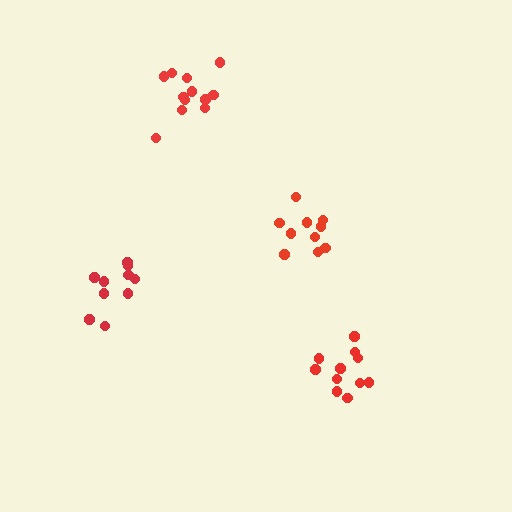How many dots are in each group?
Group 1: 13 dots, Group 2: 10 dots, Group 3: 10 dots, Group 4: 11 dots (44 total).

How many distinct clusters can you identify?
There are 4 distinct clusters.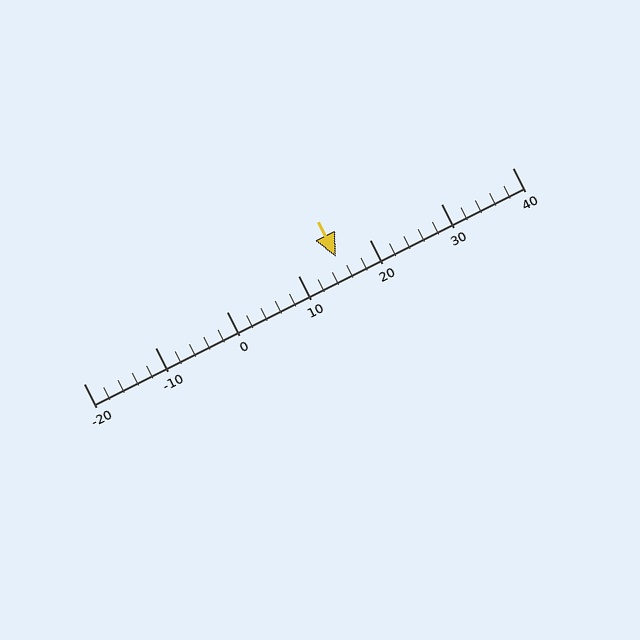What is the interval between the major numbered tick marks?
The major tick marks are spaced 10 units apart.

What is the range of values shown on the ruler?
The ruler shows values from -20 to 40.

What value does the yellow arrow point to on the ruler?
The yellow arrow points to approximately 15.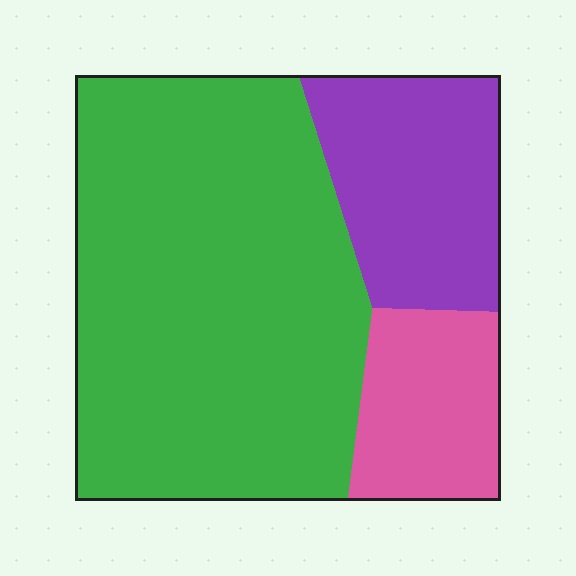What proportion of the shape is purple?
Purple takes up about one fifth (1/5) of the shape.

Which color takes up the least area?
Pink, at roughly 15%.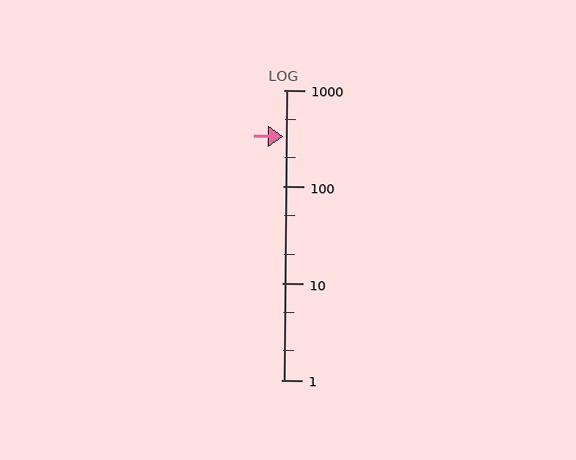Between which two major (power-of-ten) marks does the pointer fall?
The pointer is between 100 and 1000.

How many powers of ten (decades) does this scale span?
The scale spans 3 decades, from 1 to 1000.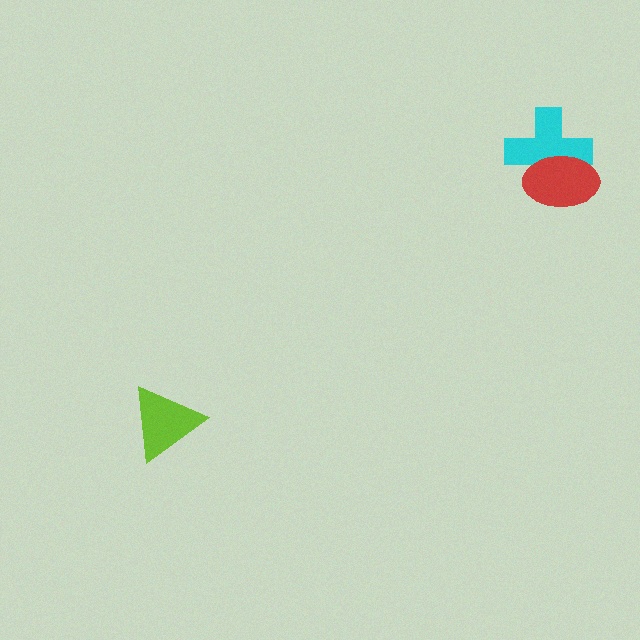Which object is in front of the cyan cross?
The red ellipse is in front of the cyan cross.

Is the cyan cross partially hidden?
Yes, it is partially covered by another shape.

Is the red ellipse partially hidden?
No, no other shape covers it.